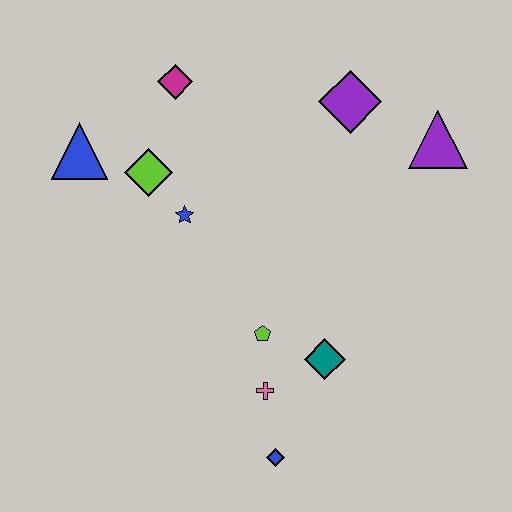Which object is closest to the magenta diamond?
The lime diamond is closest to the magenta diamond.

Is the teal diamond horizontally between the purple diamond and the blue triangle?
Yes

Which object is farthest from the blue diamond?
The magenta diamond is farthest from the blue diamond.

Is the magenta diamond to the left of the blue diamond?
Yes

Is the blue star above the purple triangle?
No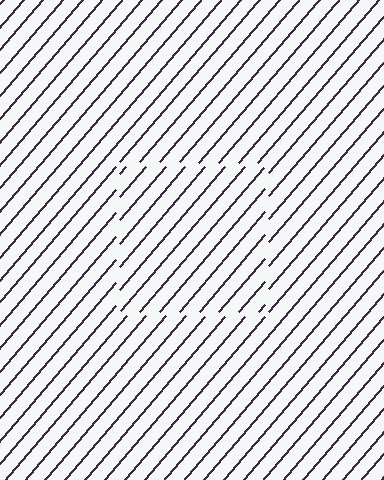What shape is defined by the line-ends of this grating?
An illusory square. The interior of the shape contains the same grating, shifted by half a period — the contour is defined by the phase discontinuity where line-ends from the inner and outer gratings abut.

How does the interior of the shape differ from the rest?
The interior of the shape contains the same grating, shifted by half a period — the contour is defined by the phase discontinuity where line-ends from the inner and outer gratings abut.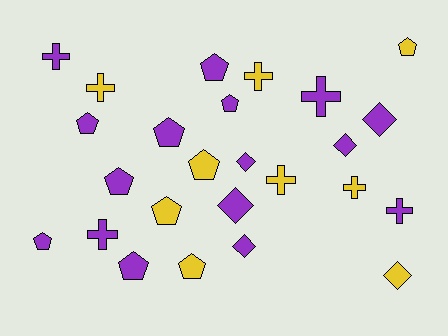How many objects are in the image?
There are 25 objects.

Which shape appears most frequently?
Pentagon, with 11 objects.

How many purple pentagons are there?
There are 7 purple pentagons.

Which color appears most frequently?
Purple, with 16 objects.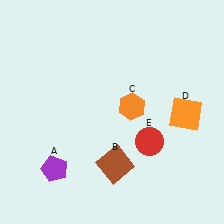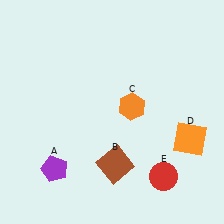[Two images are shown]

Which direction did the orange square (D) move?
The orange square (D) moved down.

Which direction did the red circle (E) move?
The red circle (E) moved down.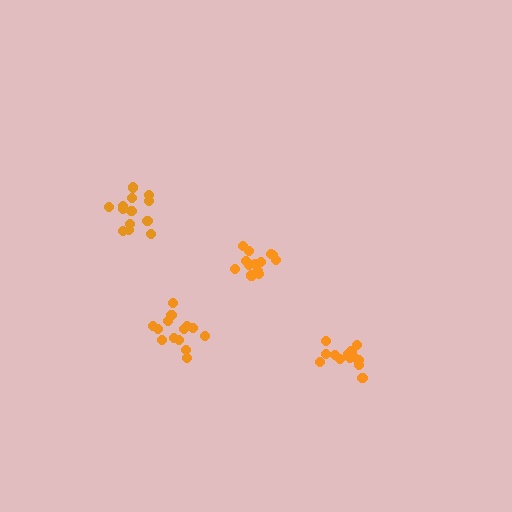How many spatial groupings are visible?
There are 4 spatial groupings.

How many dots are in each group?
Group 1: 14 dots, Group 2: 14 dots, Group 3: 13 dots, Group 4: 13 dots (54 total).